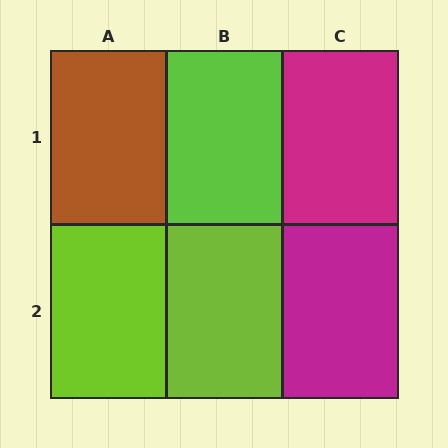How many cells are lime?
3 cells are lime.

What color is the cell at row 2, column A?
Lime.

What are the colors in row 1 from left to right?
Brown, lime, magenta.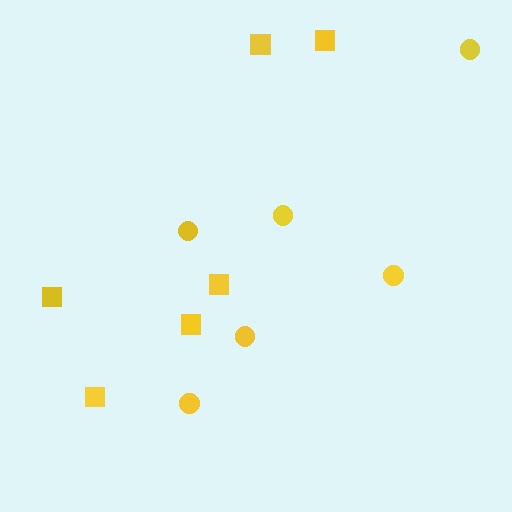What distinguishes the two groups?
There are 2 groups: one group of squares (6) and one group of circles (6).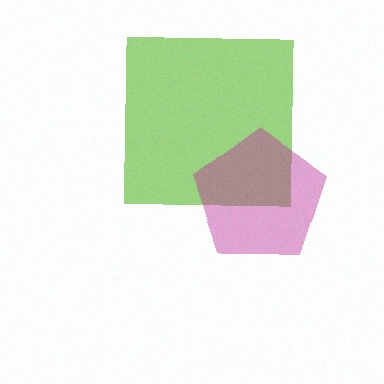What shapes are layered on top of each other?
The layered shapes are: a lime square, a magenta pentagon.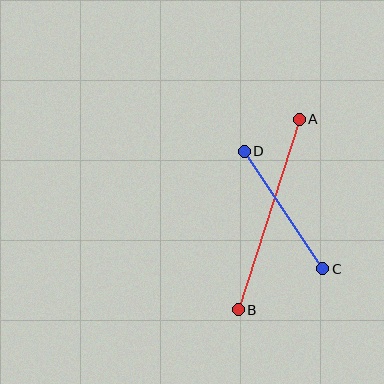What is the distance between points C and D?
The distance is approximately 142 pixels.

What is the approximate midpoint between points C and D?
The midpoint is at approximately (284, 210) pixels.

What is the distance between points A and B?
The distance is approximately 200 pixels.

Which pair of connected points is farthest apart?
Points A and B are farthest apart.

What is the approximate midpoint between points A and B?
The midpoint is at approximately (269, 215) pixels.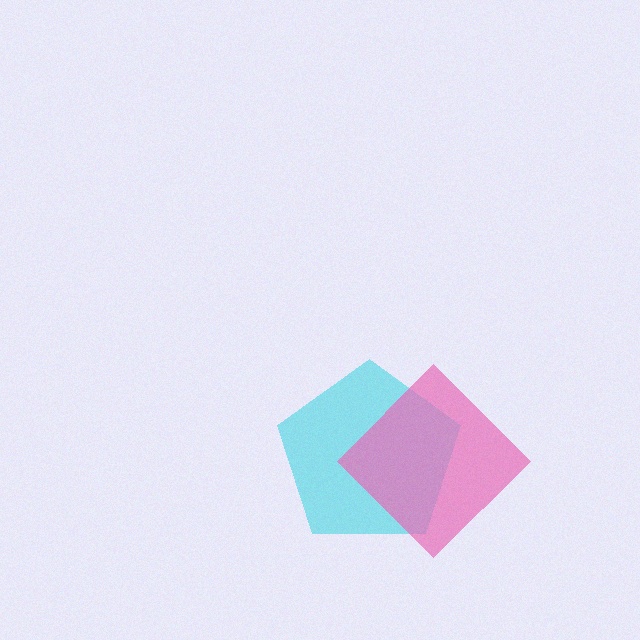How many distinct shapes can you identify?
There are 2 distinct shapes: a cyan pentagon, a pink diamond.